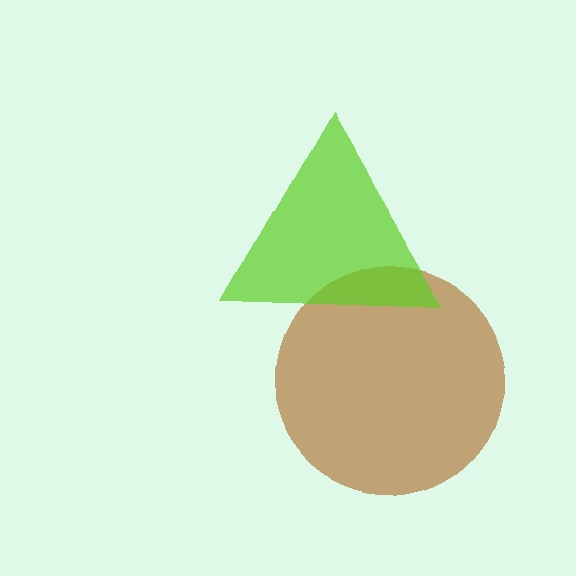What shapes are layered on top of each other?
The layered shapes are: a brown circle, a lime triangle.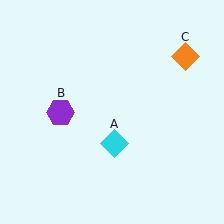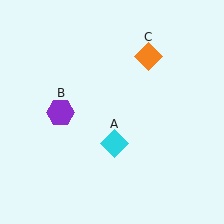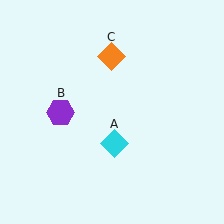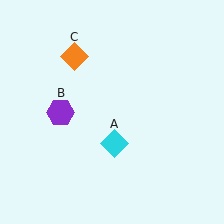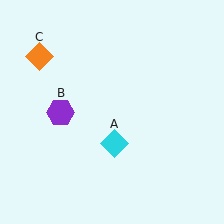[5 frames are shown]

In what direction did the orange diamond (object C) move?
The orange diamond (object C) moved left.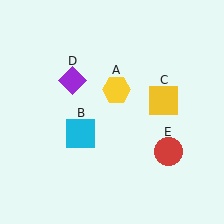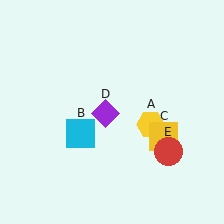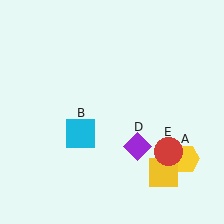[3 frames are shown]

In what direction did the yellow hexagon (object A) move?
The yellow hexagon (object A) moved down and to the right.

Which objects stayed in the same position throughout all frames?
Cyan square (object B) and red circle (object E) remained stationary.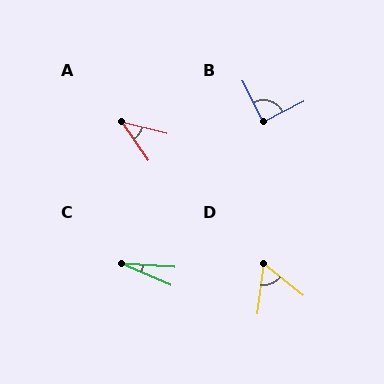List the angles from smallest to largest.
C (20°), A (41°), D (59°), B (89°).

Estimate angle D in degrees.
Approximately 59 degrees.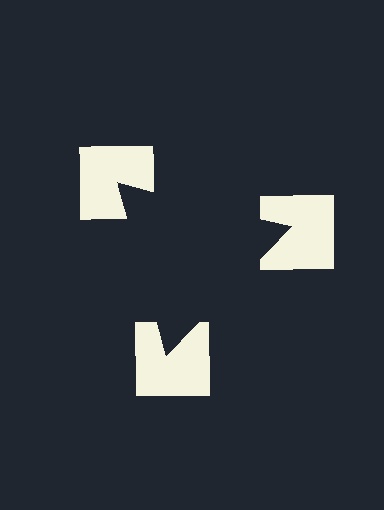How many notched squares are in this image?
There are 3 — one at each vertex of the illusory triangle.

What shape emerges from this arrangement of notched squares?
An illusory triangle — its edges are inferred from the aligned wedge cuts in the notched squares, not physically drawn.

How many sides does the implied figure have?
3 sides.